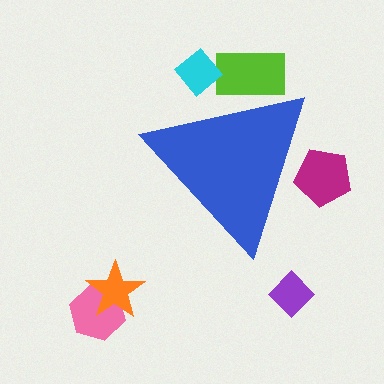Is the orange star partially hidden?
No, the orange star is fully visible.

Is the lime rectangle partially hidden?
Yes, the lime rectangle is partially hidden behind the blue triangle.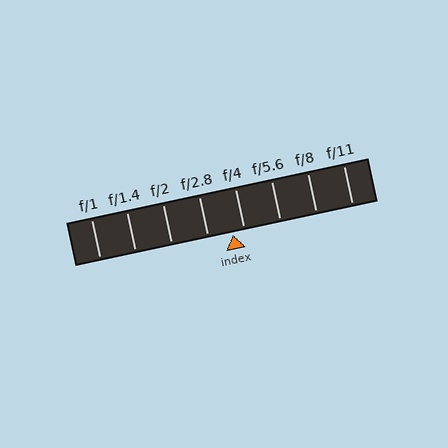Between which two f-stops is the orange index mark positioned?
The index mark is between f/2.8 and f/4.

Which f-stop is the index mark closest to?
The index mark is closest to f/4.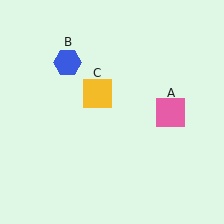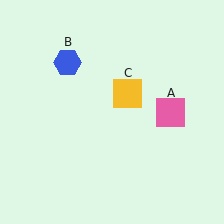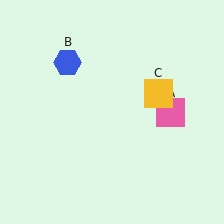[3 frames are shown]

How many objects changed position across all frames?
1 object changed position: yellow square (object C).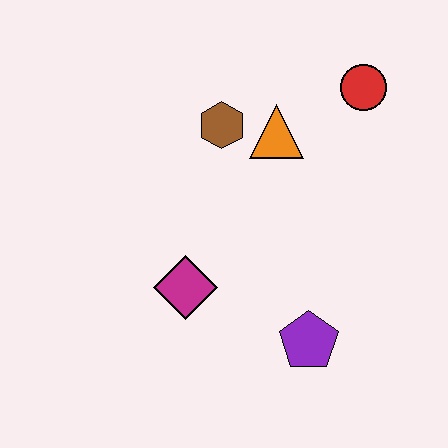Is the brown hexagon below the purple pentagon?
No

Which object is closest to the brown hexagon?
The orange triangle is closest to the brown hexagon.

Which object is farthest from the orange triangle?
The purple pentagon is farthest from the orange triangle.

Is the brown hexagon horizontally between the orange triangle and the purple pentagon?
No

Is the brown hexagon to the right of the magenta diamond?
Yes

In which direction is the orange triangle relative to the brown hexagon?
The orange triangle is to the right of the brown hexagon.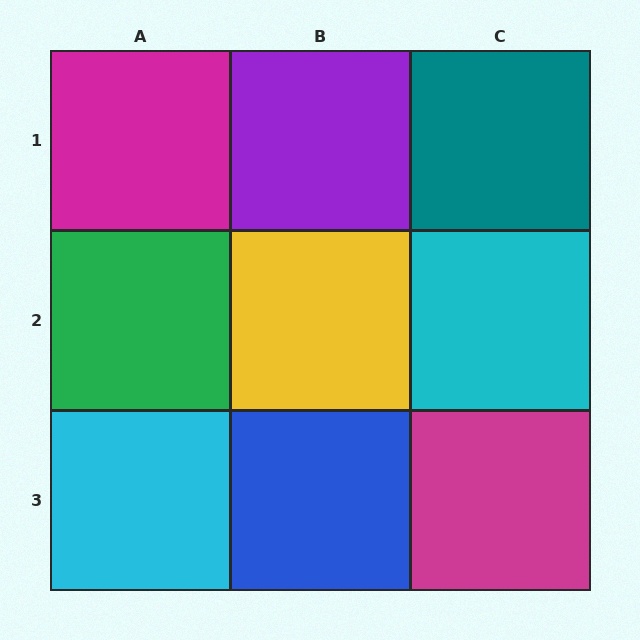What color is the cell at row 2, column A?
Green.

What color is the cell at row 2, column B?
Yellow.